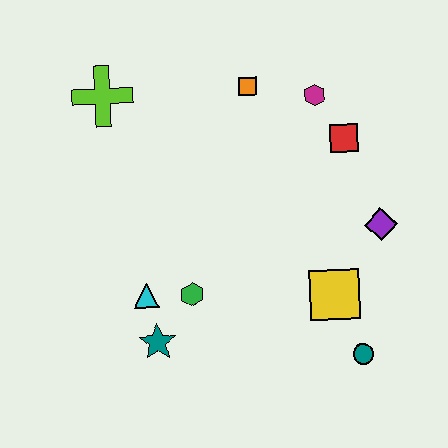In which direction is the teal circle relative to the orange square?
The teal circle is below the orange square.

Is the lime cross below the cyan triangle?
No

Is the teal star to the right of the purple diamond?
No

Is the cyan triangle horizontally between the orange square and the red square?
No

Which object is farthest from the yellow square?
The lime cross is farthest from the yellow square.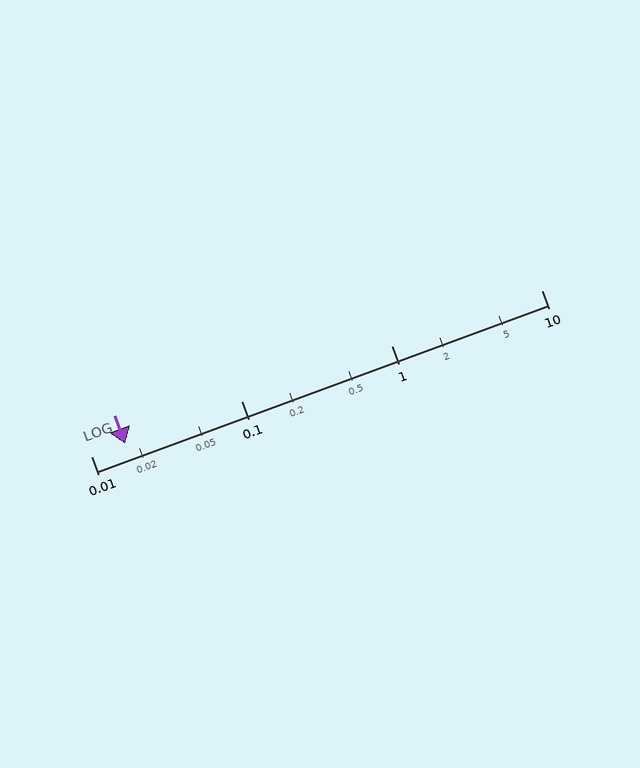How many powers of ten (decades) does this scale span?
The scale spans 3 decades, from 0.01 to 10.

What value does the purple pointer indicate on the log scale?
The pointer indicates approximately 0.017.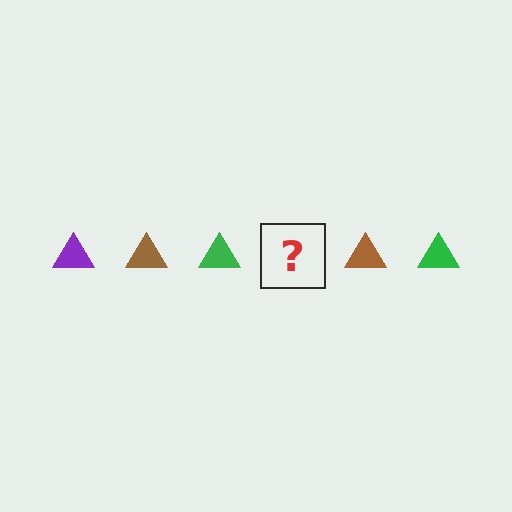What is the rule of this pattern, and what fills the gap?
The rule is that the pattern cycles through purple, brown, green triangles. The gap should be filled with a purple triangle.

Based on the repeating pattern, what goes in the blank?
The blank should be a purple triangle.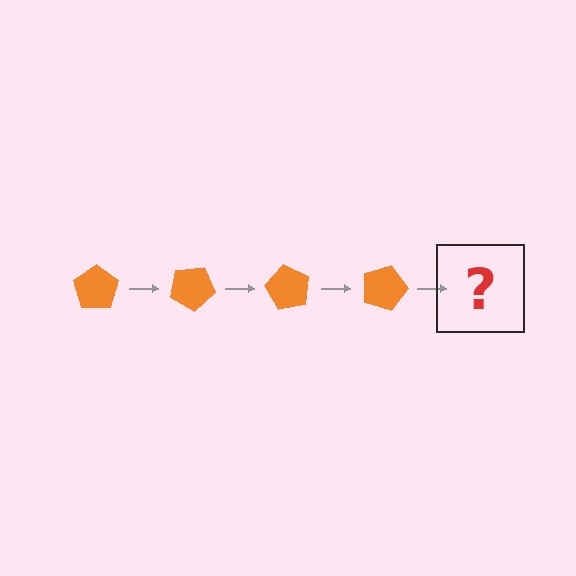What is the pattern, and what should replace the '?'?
The pattern is that the pentagon rotates 30 degrees each step. The '?' should be an orange pentagon rotated 120 degrees.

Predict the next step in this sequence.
The next step is an orange pentagon rotated 120 degrees.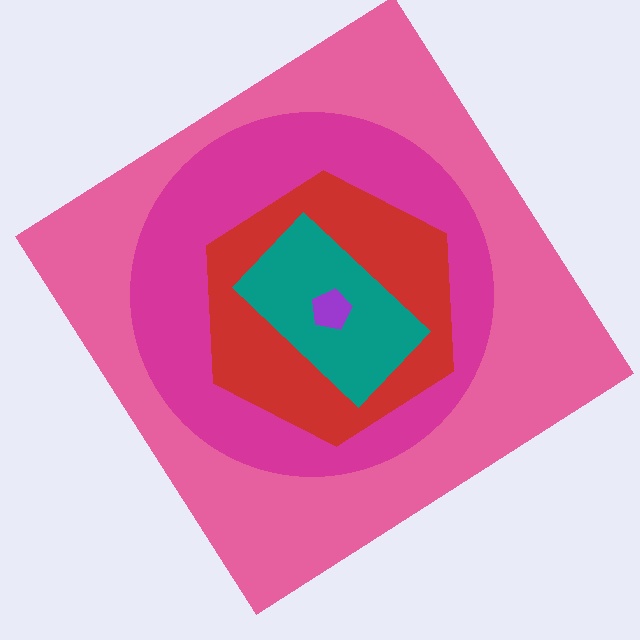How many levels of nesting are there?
5.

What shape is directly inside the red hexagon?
The teal rectangle.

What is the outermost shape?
The pink diamond.